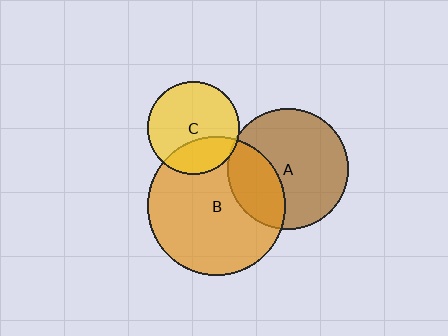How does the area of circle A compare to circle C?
Approximately 1.7 times.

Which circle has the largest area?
Circle B (orange).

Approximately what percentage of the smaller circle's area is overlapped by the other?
Approximately 5%.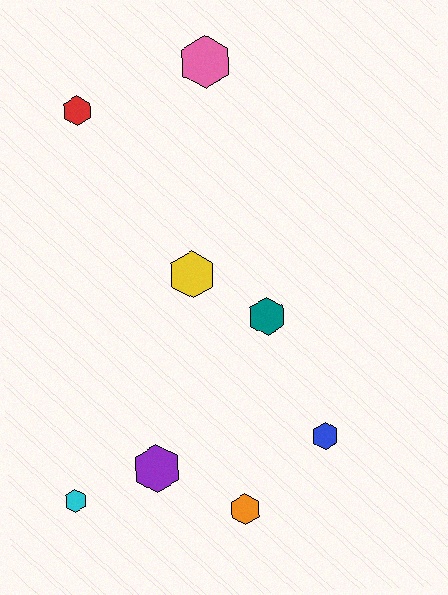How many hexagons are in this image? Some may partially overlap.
There are 8 hexagons.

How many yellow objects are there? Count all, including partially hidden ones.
There is 1 yellow object.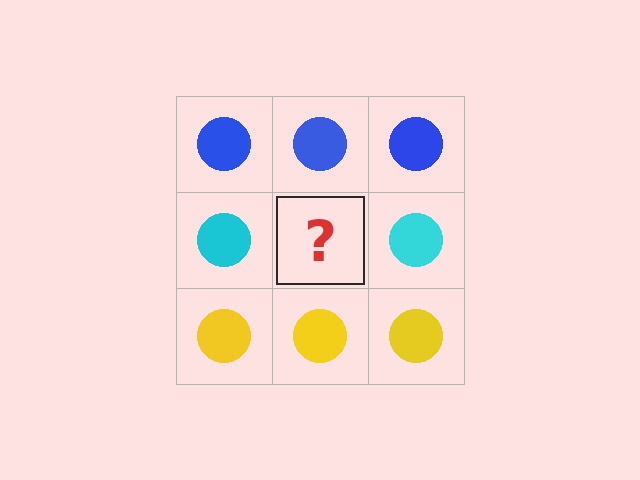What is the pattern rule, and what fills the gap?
The rule is that each row has a consistent color. The gap should be filled with a cyan circle.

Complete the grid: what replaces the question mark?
The question mark should be replaced with a cyan circle.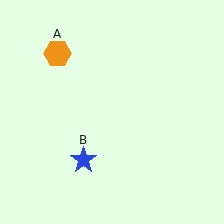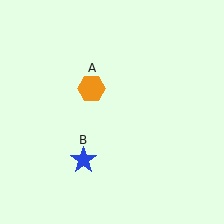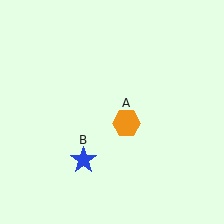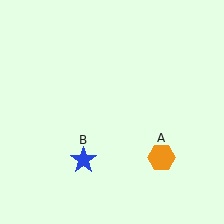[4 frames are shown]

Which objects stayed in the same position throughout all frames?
Blue star (object B) remained stationary.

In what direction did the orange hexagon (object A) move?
The orange hexagon (object A) moved down and to the right.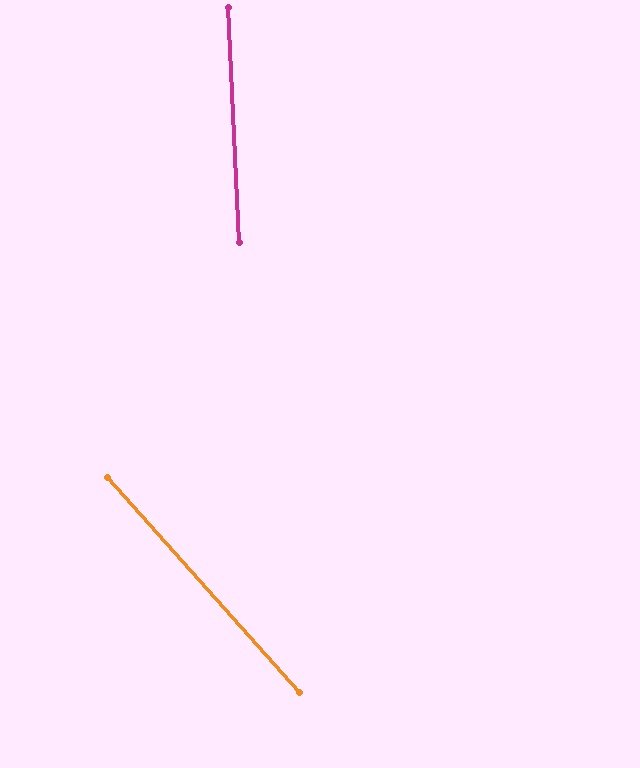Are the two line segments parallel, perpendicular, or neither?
Neither parallel nor perpendicular — they differ by about 39°.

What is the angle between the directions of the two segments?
Approximately 39 degrees.